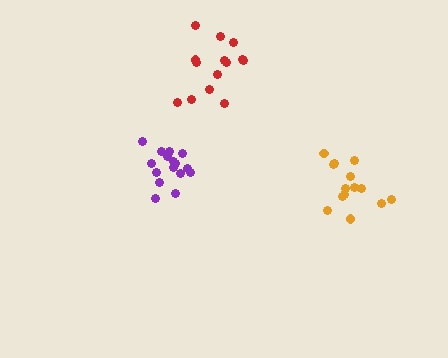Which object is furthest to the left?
The purple cluster is leftmost.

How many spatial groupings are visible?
There are 3 spatial groupings.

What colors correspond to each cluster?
The clusters are colored: purple, orange, red.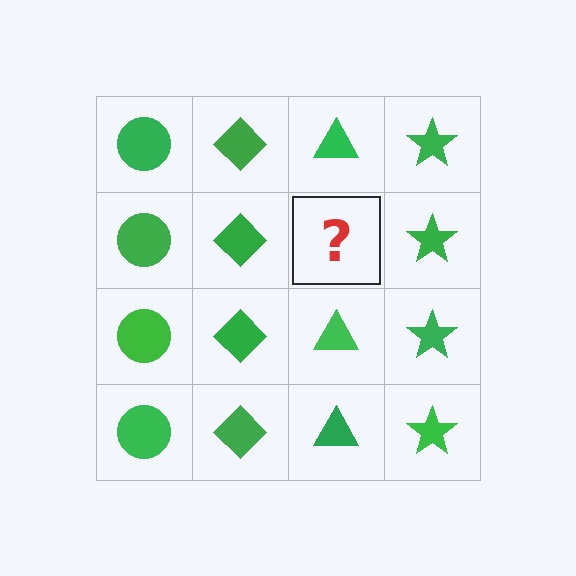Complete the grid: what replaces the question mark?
The question mark should be replaced with a green triangle.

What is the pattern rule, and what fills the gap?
The rule is that each column has a consistent shape. The gap should be filled with a green triangle.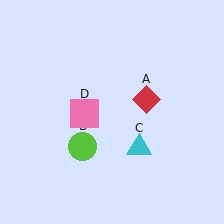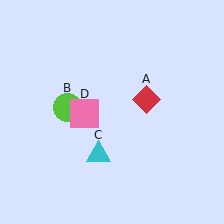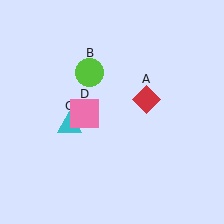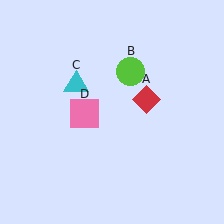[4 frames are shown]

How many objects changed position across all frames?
2 objects changed position: lime circle (object B), cyan triangle (object C).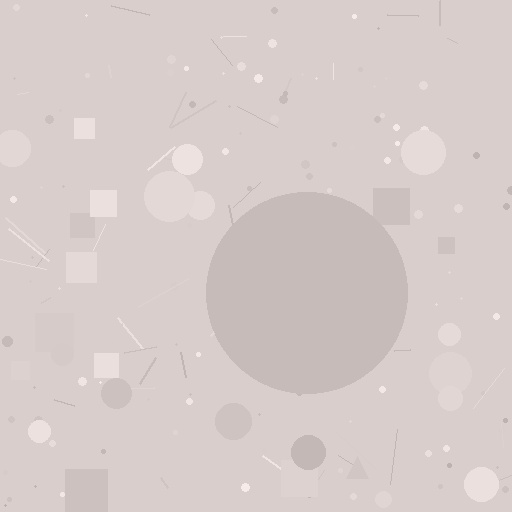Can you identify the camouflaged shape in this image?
The camouflaged shape is a circle.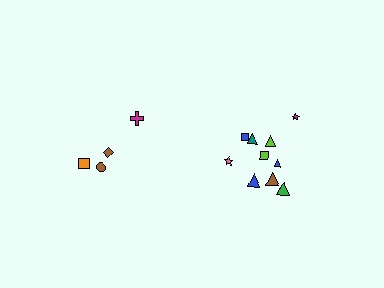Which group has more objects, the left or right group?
The right group.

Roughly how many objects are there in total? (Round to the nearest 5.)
Roughly 15 objects in total.